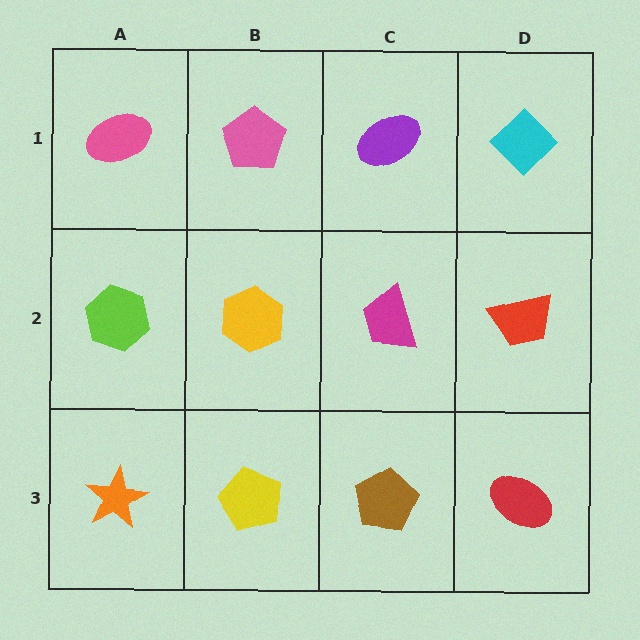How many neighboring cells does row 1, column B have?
3.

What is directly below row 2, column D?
A red ellipse.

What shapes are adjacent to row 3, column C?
A magenta trapezoid (row 2, column C), a yellow pentagon (row 3, column B), a red ellipse (row 3, column D).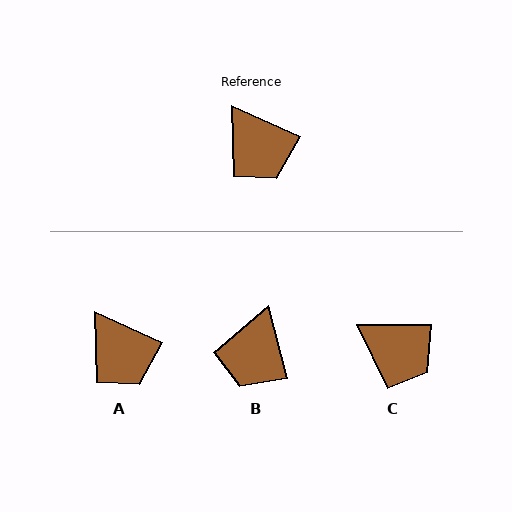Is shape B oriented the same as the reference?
No, it is off by about 51 degrees.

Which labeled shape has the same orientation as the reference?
A.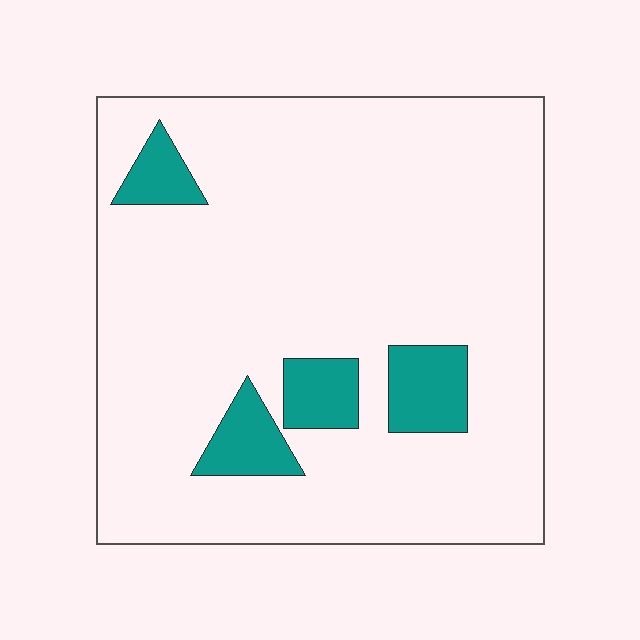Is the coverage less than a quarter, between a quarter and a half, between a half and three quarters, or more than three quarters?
Less than a quarter.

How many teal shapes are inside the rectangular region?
4.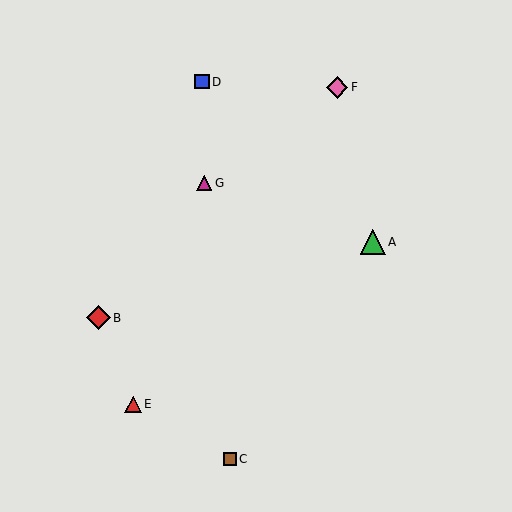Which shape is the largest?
The green triangle (labeled A) is the largest.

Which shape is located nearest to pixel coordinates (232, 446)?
The brown square (labeled C) at (230, 459) is nearest to that location.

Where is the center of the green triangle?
The center of the green triangle is at (373, 242).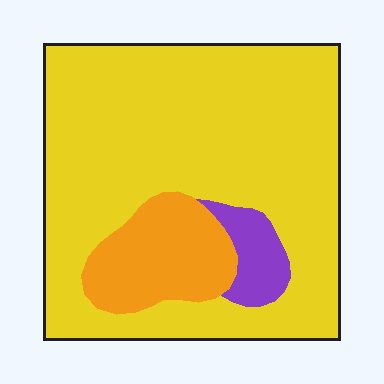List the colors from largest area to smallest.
From largest to smallest: yellow, orange, purple.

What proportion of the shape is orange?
Orange covers about 15% of the shape.